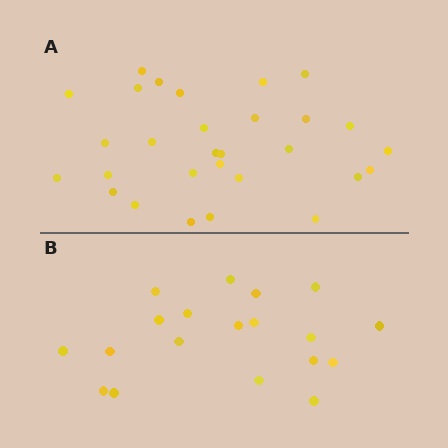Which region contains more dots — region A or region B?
Region A (the top region) has more dots.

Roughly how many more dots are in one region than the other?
Region A has roughly 10 or so more dots than region B.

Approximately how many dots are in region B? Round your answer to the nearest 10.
About 20 dots. (The exact count is 19, which rounds to 20.)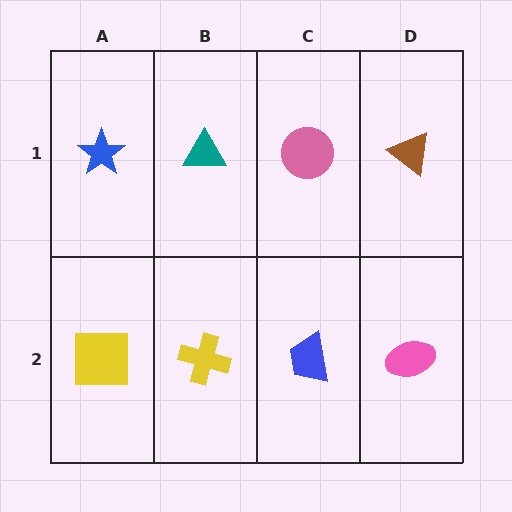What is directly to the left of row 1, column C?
A teal triangle.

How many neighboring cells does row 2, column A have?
2.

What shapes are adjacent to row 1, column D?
A pink ellipse (row 2, column D), a pink circle (row 1, column C).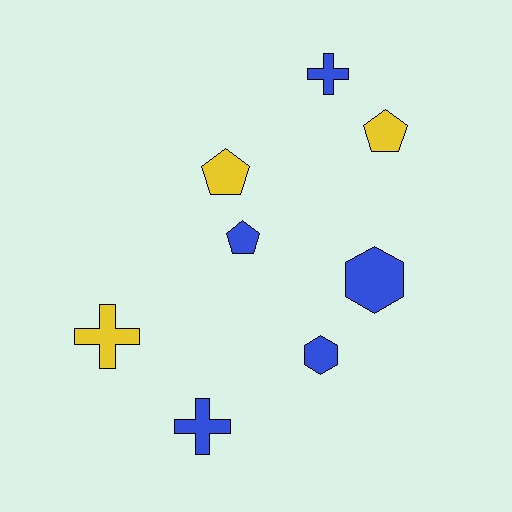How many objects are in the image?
There are 8 objects.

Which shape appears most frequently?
Cross, with 3 objects.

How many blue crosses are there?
There are 2 blue crosses.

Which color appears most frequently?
Blue, with 5 objects.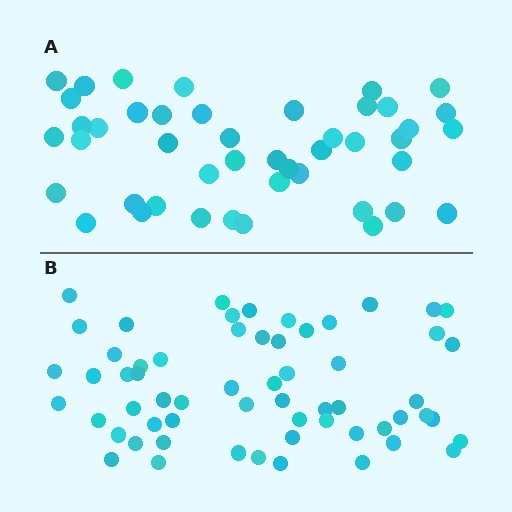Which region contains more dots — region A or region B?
Region B (the bottom region) has more dots.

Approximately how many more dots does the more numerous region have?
Region B has approximately 15 more dots than region A.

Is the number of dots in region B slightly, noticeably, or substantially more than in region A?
Region B has noticeably more, but not dramatically so. The ratio is roughly 1.3 to 1.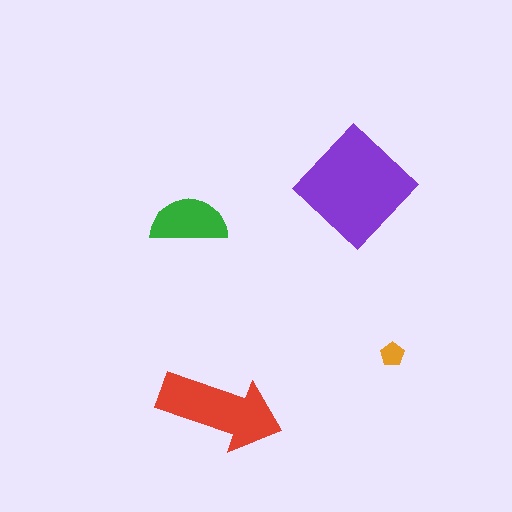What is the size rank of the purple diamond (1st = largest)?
1st.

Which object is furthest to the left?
The green semicircle is leftmost.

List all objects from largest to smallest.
The purple diamond, the red arrow, the green semicircle, the orange pentagon.